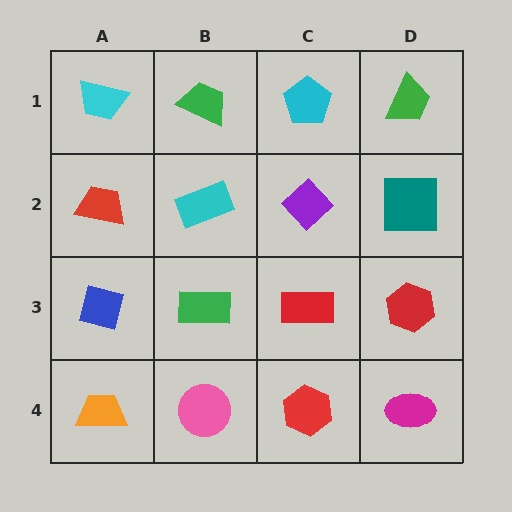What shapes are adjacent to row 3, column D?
A teal square (row 2, column D), a magenta ellipse (row 4, column D), a red rectangle (row 3, column C).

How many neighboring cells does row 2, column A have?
3.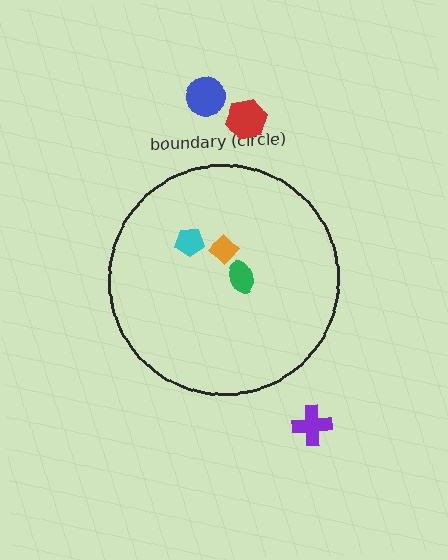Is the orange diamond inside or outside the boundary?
Inside.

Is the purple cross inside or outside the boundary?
Outside.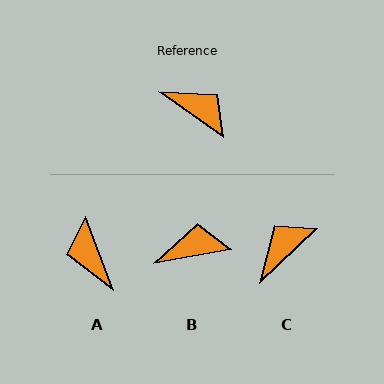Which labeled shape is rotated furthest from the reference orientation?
A, about 146 degrees away.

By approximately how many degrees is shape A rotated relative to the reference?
Approximately 146 degrees counter-clockwise.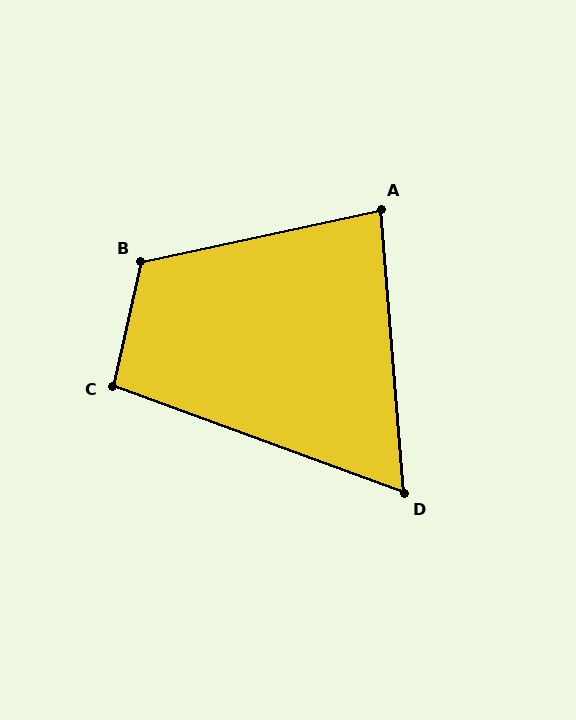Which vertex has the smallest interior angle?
D, at approximately 65 degrees.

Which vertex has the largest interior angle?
B, at approximately 115 degrees.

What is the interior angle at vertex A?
Approximately 83 degrees (acute).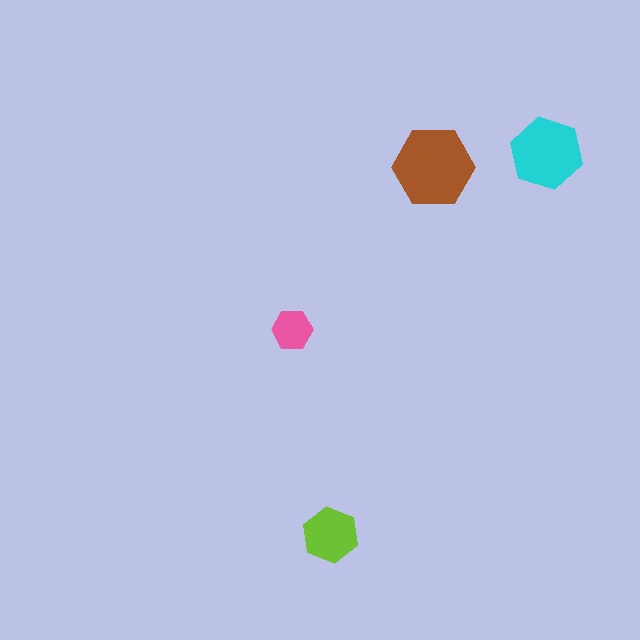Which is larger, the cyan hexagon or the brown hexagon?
The brown one.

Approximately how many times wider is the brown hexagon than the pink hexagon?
About 2 times wider.